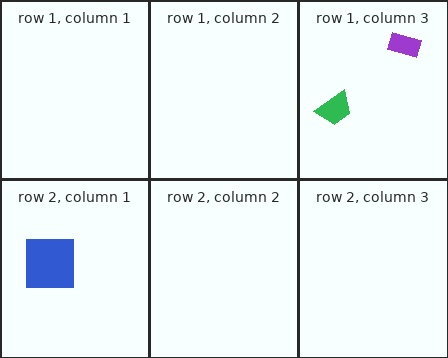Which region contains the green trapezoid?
The row 1, column 3 region.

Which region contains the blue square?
The row 2, column 1 region.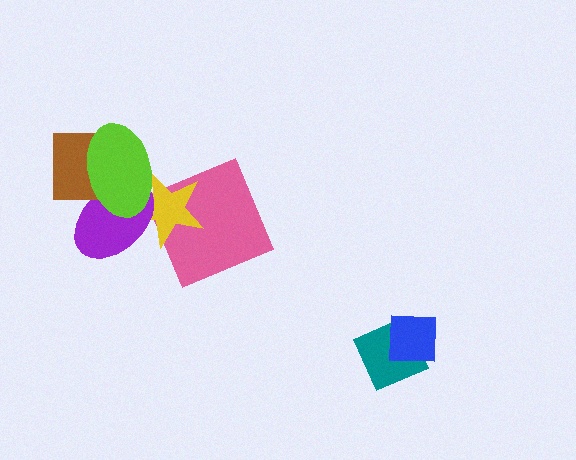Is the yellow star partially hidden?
Yes, it is partially covered by another shape.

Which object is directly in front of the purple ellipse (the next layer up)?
The brown square is directly in front of the purple ellipse.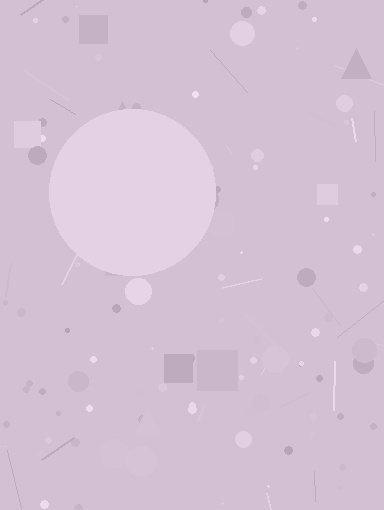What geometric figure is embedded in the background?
A circle is embedded in the background.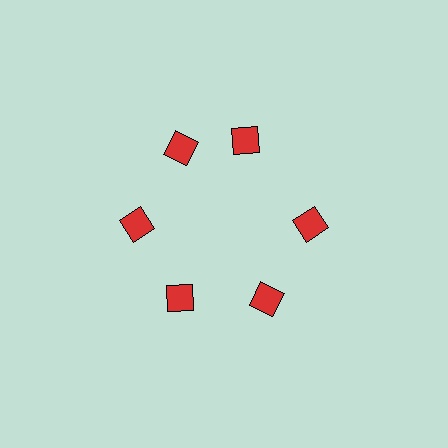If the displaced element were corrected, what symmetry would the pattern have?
It would have 6-fold rotational symmetry — the pattern would map onto itself every 60 degrees.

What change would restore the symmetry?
The symmetry would be restored by rotating it back into even spacing with its neighbors so that all 6 diamonds sit at equal angles and equal distance from the center.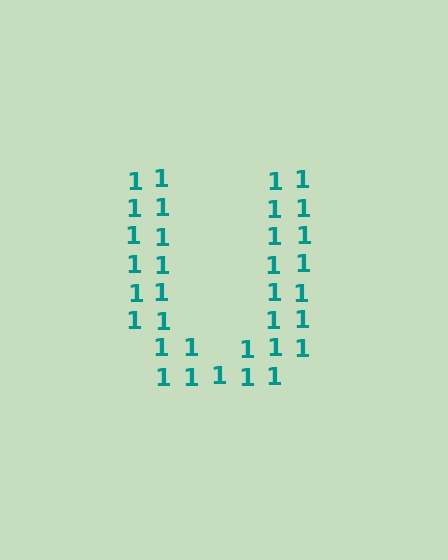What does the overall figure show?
The overall figure shows the letter U.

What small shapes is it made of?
It is made of small digit 1's.